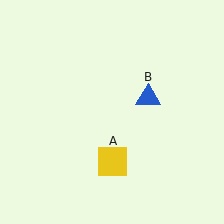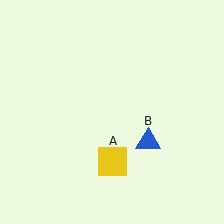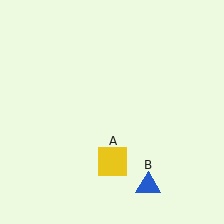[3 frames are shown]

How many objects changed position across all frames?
1 object changed position: blue triangle (object B).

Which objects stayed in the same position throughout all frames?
Yellow square (object A) remained stationary.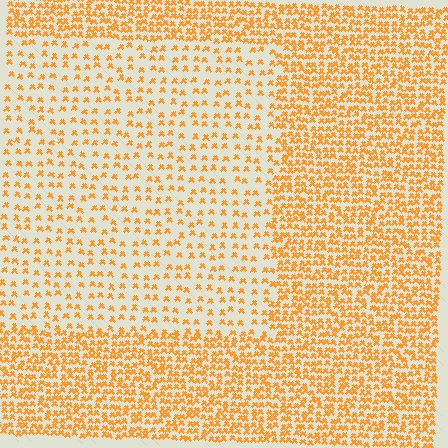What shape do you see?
I see a rectangle.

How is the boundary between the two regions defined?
The boundary is defined by a change in element density (approximately 2.3x ratio). All elements are the same color, size, and shape.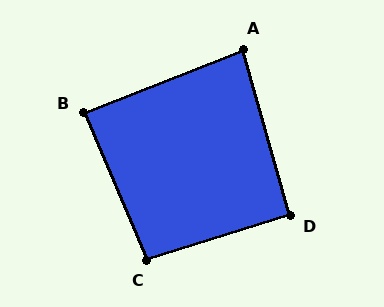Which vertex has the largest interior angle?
C, at approximately 96 degrees.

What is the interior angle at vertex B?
Approximately 88 degrees (approximately right).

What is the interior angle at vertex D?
Approximately 92 degrees (approximately right).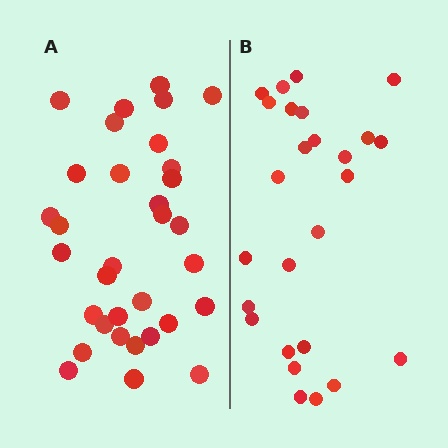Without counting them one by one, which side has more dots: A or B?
Region A (the left region) has more dots.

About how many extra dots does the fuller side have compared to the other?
Region A has roughly 8 or so more dots than region B.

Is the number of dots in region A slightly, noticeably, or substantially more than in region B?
Region A has noticeably more, but not dramatically so. The ratio is roughly 1.3 to 1.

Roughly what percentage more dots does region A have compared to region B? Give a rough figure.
About 25% more.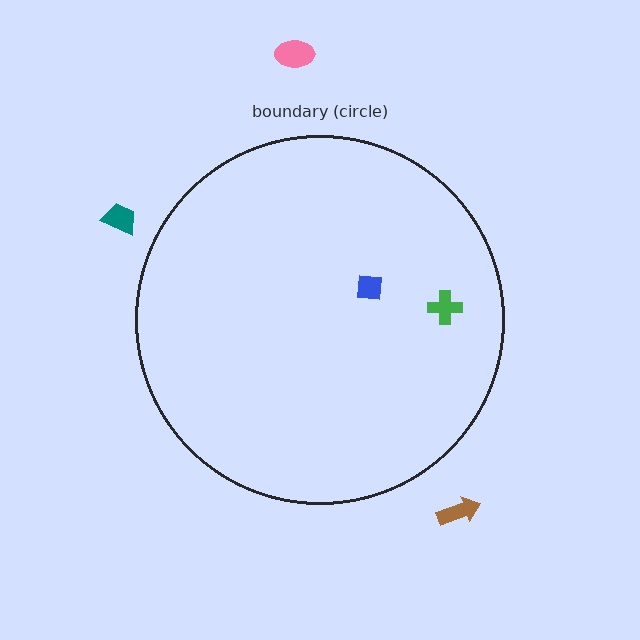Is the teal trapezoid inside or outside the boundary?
Outside.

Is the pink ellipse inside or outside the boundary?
Outside.